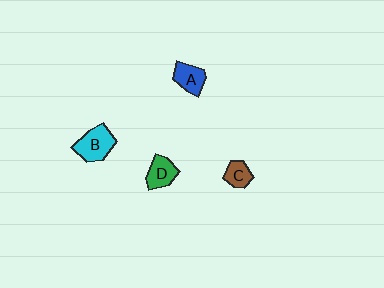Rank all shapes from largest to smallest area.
From largest to smallest: B (cyan), D (green), A (blue), C (brown).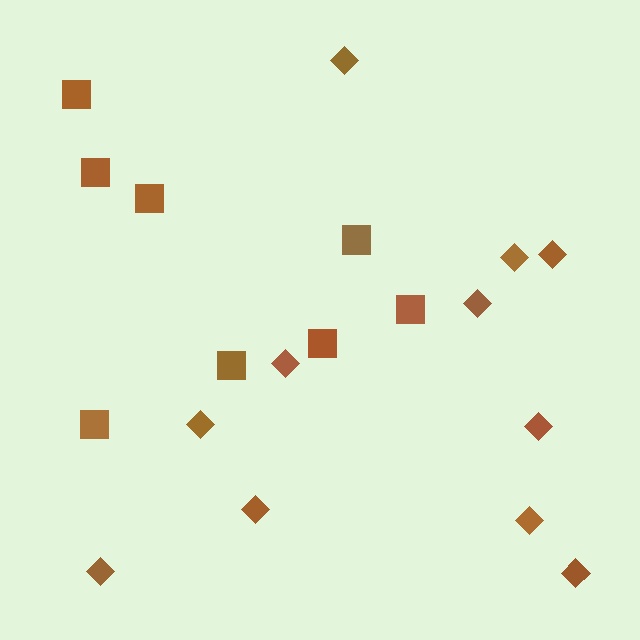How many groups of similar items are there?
There are 2 groups: one group of diamonds (11) and one group of squares (8).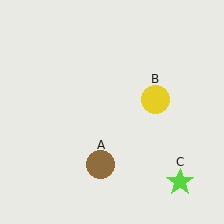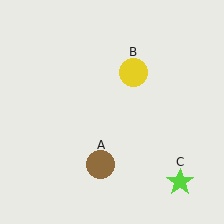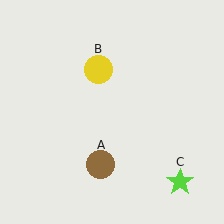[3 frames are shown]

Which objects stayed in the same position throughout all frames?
Brown circle (object A) and lime star (object C) remained stationary.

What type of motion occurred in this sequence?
The yellow circle (object B) rotated counterclockwise around the center of the scene.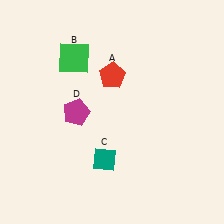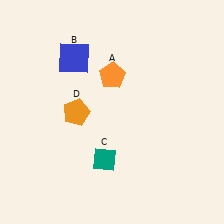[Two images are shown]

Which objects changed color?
A changed from red to orange. B changed from green to blue. D changed from magenta to orange.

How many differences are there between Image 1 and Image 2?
There are 3 differences between the two images.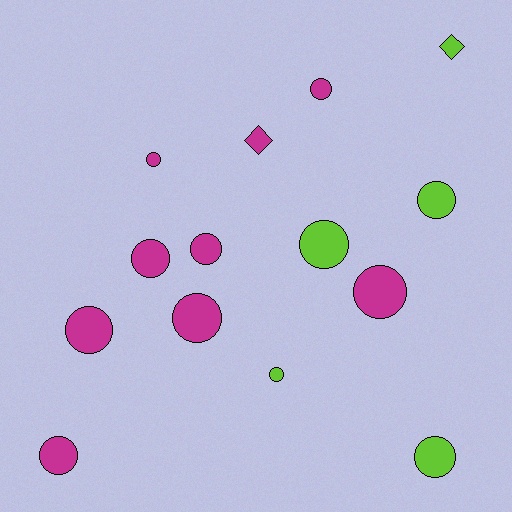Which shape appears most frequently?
Circle, with 12 objects.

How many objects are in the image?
There are 14 objects.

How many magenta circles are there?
There are 8 magenta circles.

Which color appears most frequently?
Magenta, with 9 objects.